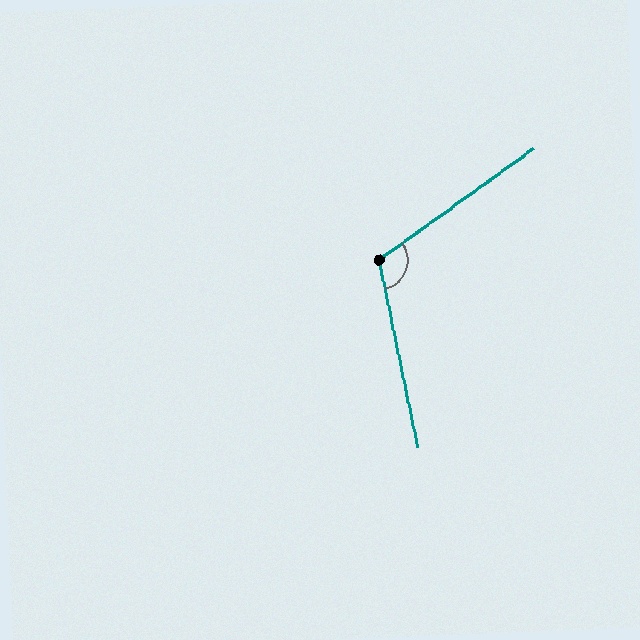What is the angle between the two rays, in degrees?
Approximately 114 degrees.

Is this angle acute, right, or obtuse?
It is obtuse.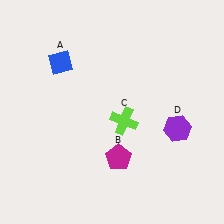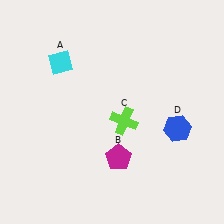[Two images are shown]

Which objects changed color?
A changed from blue to cyan. D changed from purple to blue.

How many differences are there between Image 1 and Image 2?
There are 2 differences between the two images.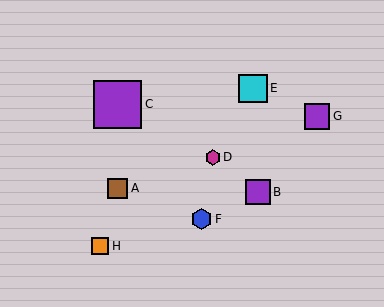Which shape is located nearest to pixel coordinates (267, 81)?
The cyan square (labeled E) at (253, 88) is nearest to that location.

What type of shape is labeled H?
Shape H is an orange square.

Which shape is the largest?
The purple square (labeled C) is the largest.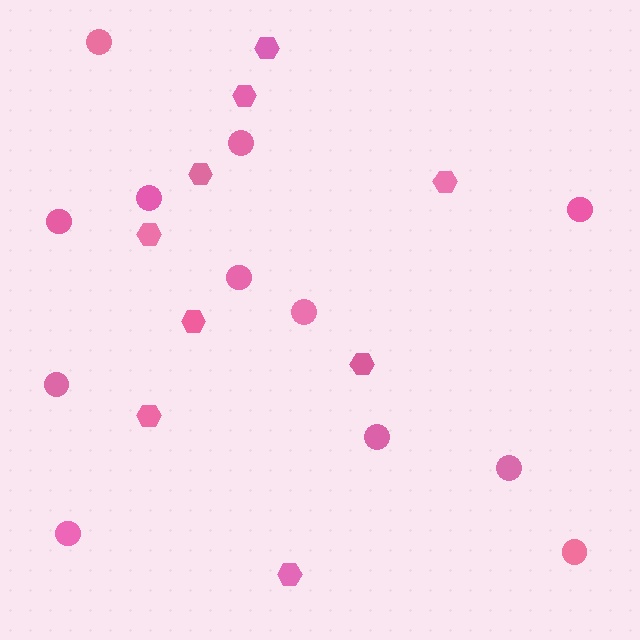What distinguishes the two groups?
There are 2 groups: one group of hexagons (9) and one group of circles (12).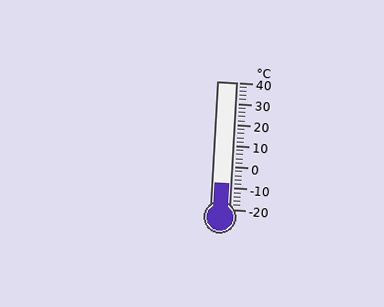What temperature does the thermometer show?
The thermometer shows approximately -8°C.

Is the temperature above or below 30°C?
The temperature is below 30°C.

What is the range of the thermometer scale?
The thermometer scale ranges from -20°C to 40°C.